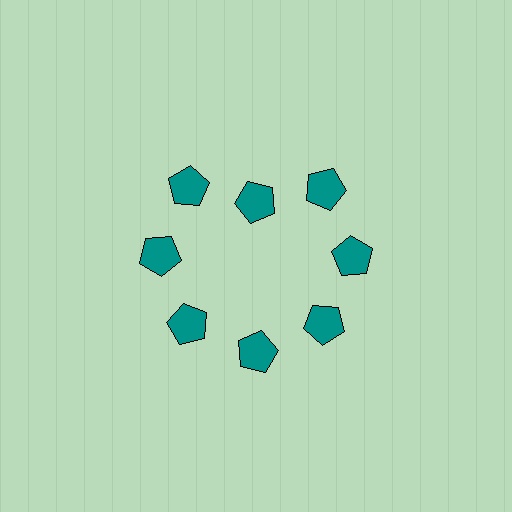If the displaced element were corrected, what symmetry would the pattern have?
It would have 8-fold rotational symmetry — the pattern would map onto itself every 45 degrees.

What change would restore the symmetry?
The symmetry would be restored by moving it outward, back onto the ring so that all 8 pentagons sit at equal angles and equal distance from the center.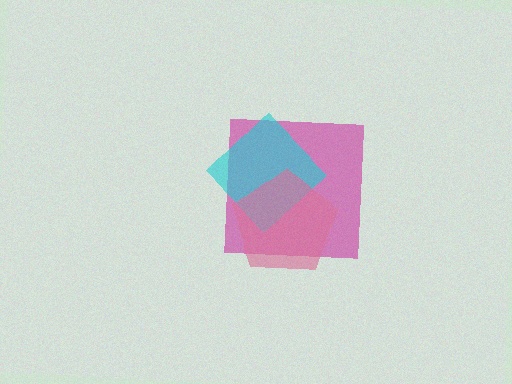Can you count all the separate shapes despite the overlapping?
Yes, there are 3 separate shapes.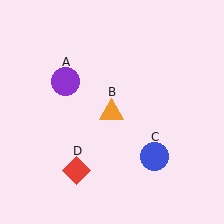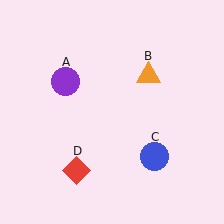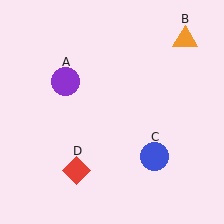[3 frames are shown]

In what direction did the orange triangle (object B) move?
The orange triangle (object B) moved up and to the right.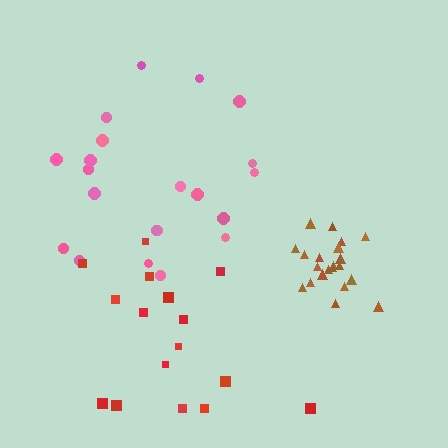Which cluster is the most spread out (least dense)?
Red.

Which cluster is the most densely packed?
Brown.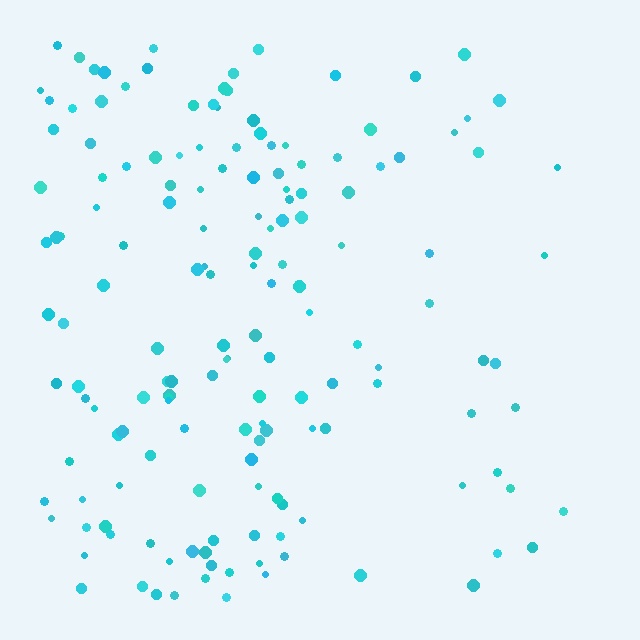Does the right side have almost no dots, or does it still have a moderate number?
Still a moderate number, just noticeably fewer than the left.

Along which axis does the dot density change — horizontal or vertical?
Horizontal.